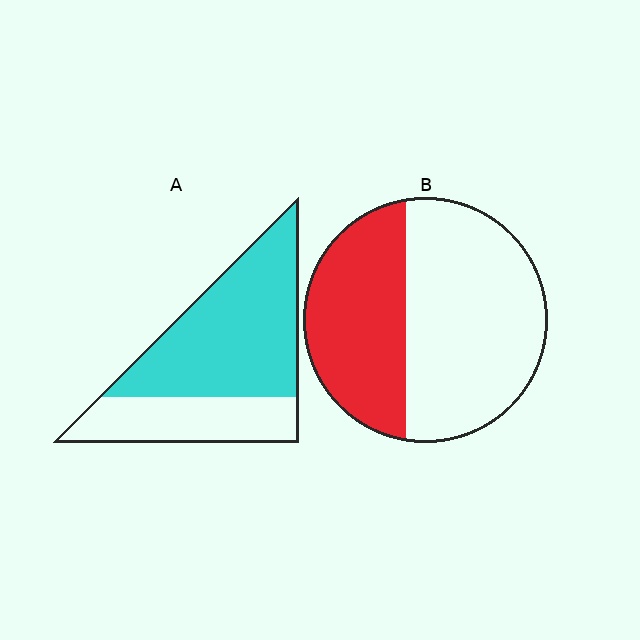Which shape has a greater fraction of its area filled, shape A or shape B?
Shape A.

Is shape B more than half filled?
No.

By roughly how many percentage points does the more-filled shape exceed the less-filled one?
By roughly 25 percentage points (A over B).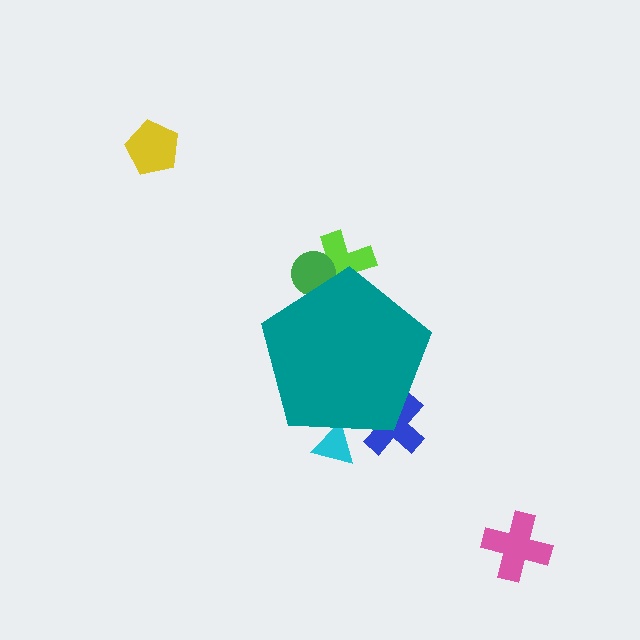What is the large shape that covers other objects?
A teal pentagon.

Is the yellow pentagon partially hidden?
No, the yellow pentagon is fully visible.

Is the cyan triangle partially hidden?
Yes, the cyan triangle is partially hidden behind the teal pentagon.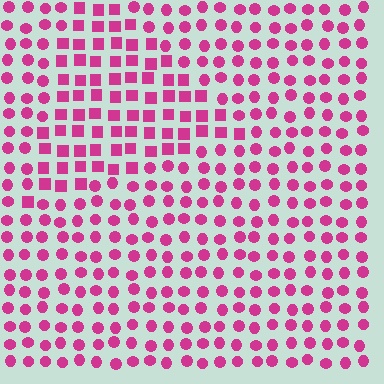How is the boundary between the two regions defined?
The boundary is defined by a change in element shape: squares inside vs. circles outside. All elements share the same color and spacing.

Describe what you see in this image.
The image is filled with small magenta elements arranged in a uniform grid. A triangle-shaped region contains squares, while the surrounding area contains circles. The boundary is defined purely by the change in element shape.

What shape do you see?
I see a triangle.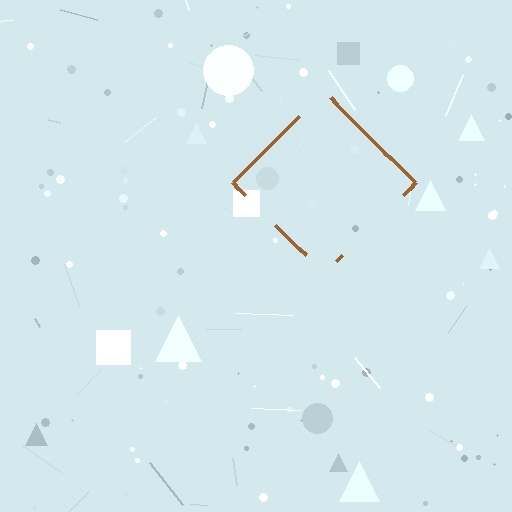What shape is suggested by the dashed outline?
The dashed outline suggests a diamond.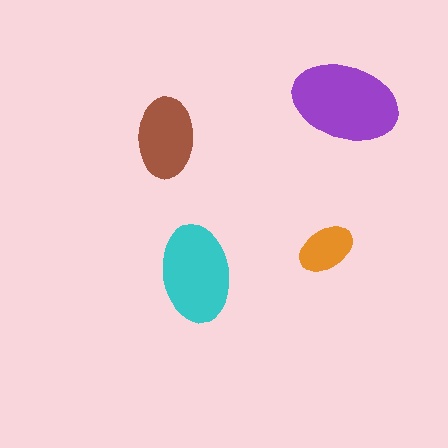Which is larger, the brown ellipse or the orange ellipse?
The brown one.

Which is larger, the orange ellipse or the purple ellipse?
The purple one.